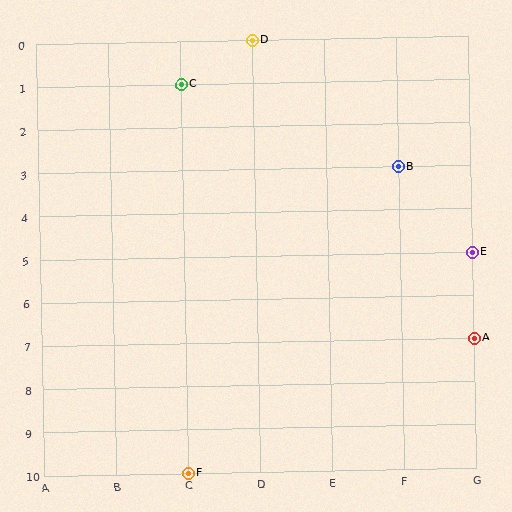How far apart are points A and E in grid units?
Points A and E are 2 rows apart.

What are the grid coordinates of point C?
Point C is at grid coordinates (C, 1).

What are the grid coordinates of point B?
Point B is at grid coordinates (F, 3).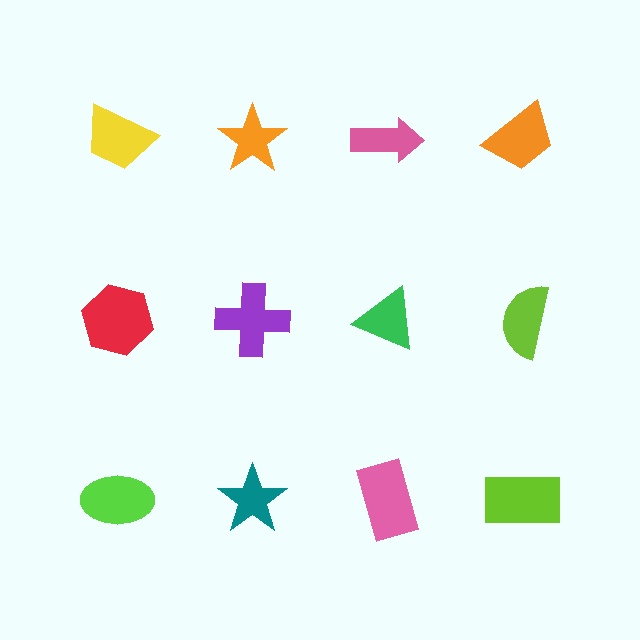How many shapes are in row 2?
4 shapes.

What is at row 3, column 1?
A lime ellipse.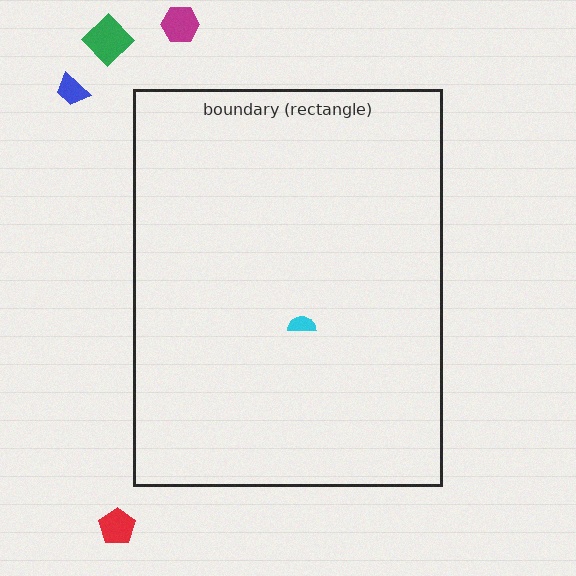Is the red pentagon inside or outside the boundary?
Outside.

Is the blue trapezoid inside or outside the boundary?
Outside.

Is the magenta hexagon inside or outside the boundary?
Outside.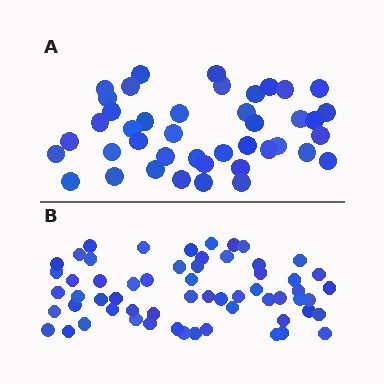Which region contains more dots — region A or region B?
Region B (the bottom region) has more dots.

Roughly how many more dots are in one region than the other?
Region B has approximately 20 more dots than region A.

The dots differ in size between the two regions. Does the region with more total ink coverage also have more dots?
No. Region A has more total ink coverage because its dots are larger, but region B actually contains more individual dots. Total area can be misleading — the number of items is what matters here.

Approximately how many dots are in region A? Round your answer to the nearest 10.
About 40 dots. (The exact count is 42, which rounds to 40.)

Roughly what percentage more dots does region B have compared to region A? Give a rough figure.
About 45% more.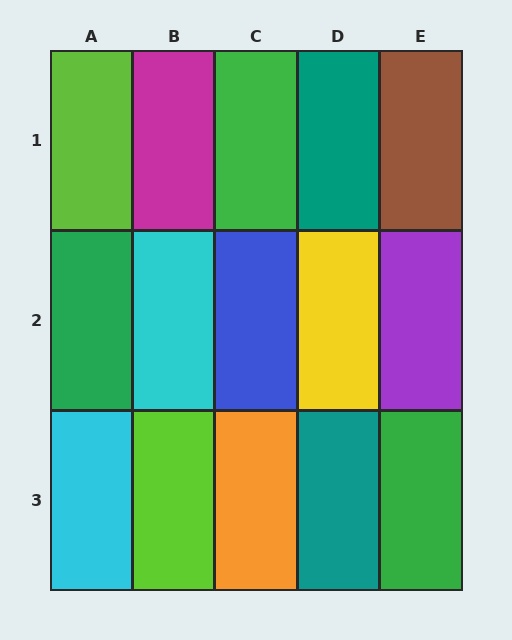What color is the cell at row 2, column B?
Cyan.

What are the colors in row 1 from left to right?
Lime, magenta, green, teal, brown.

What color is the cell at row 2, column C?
Blue.